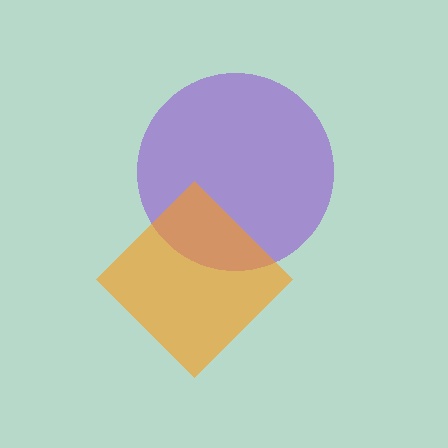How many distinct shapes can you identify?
There are 2 distinct shapes: a purple circle, an orange diamond.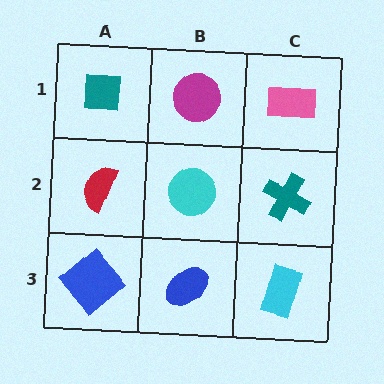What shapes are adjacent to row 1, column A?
A red semicircle (row 2, column A), a magenta circle (row 1, column B).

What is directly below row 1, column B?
A cyan circle.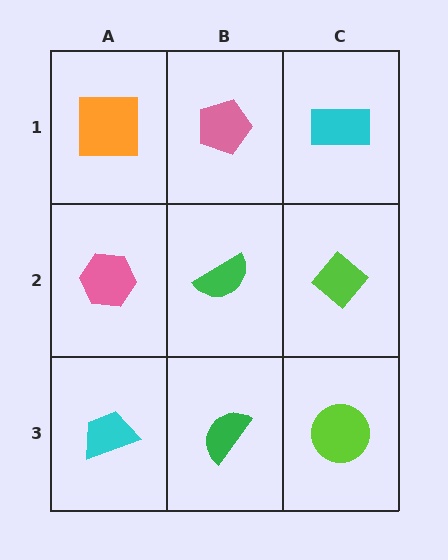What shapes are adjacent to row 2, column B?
A pink pentagon (row 1, column B), a green semicircle (row 3, column B), a pink hexagon (row 2, column A), a lime diamond (row 2, column C).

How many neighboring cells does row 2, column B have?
4.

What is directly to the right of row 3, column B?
A lime circle.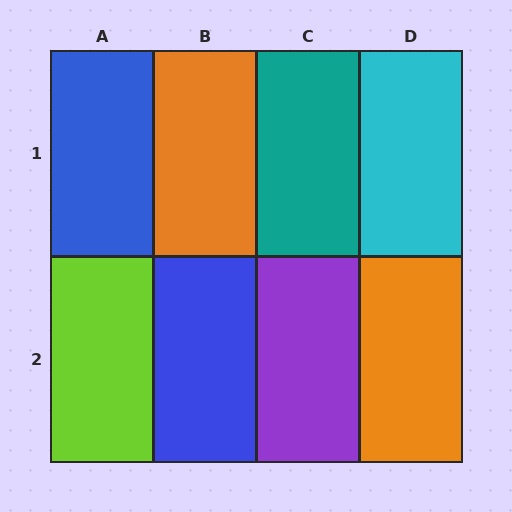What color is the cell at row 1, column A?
Blue.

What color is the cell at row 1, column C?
Teal.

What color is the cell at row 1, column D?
Cyan.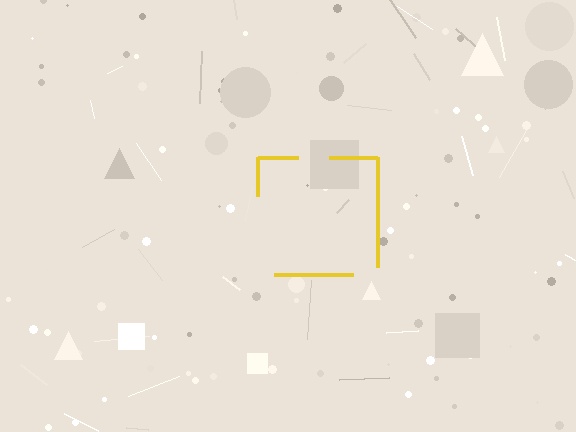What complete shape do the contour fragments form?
The contour fragments form a square.